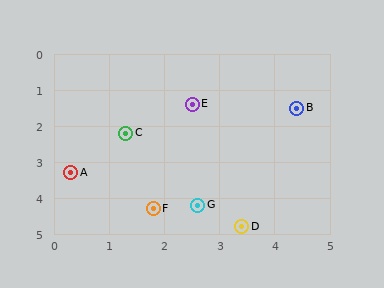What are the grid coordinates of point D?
Point D is at approximately (3.4, 4.8).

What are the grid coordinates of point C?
Point C is at approximately (1.3, 2.2).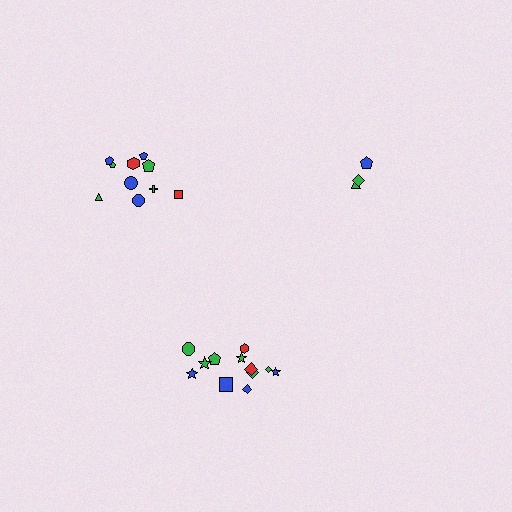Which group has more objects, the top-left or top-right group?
The top-left group.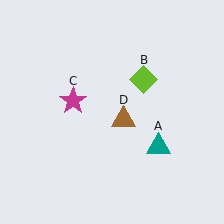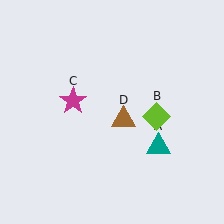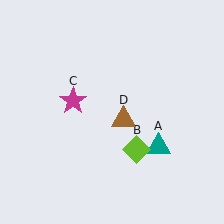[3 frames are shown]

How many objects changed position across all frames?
1 object changed position: lime diamond (object B).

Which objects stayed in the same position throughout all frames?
Teal triangle (object A) and magenta star (object C) and brown triangle (object D) remained stationary.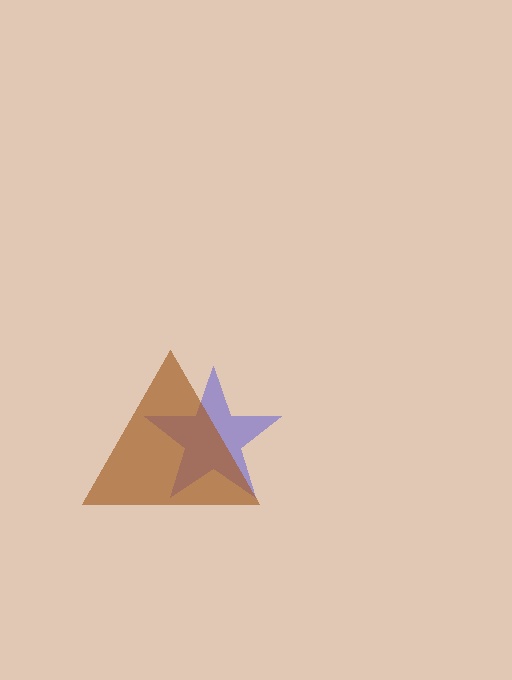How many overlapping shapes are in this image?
There are 2 overlapping shapes in the image.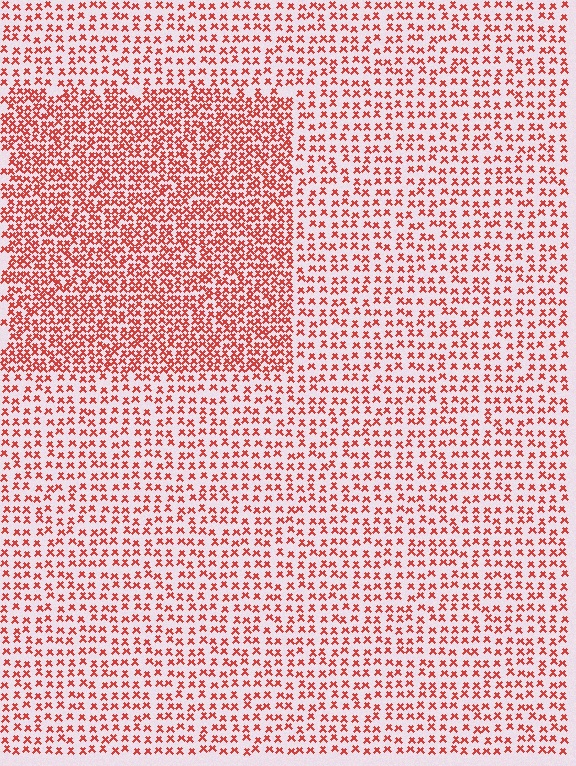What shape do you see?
I see a rectangle.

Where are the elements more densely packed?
The elements are more densely packed inside the rectangle boundary.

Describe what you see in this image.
The image contains small red elements arranged at two different densities. A rectangle-shaped region is visible where the elements are more densely packed than the surrounding area.